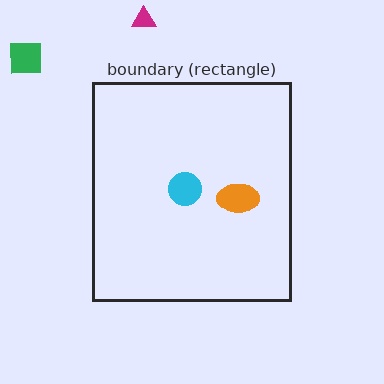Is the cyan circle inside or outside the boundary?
Inside.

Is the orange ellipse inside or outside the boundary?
Inside.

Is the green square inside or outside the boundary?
Outside.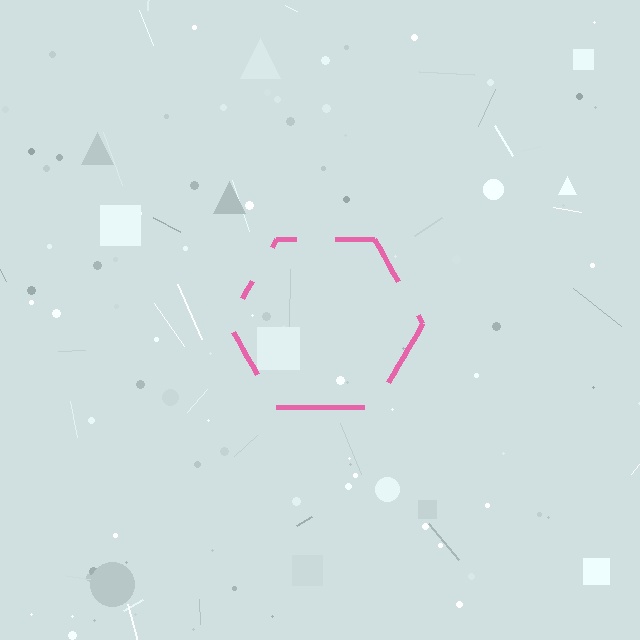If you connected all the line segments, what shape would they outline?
They would outline a hexagon.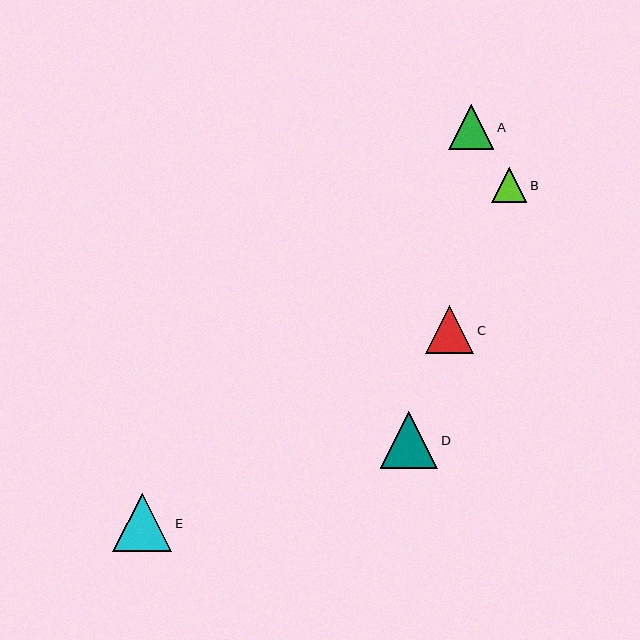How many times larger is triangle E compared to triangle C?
Triangle E is approximately 1.2 times the size of triangle C.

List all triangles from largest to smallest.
From largest to smallest: E, D, C, A, B.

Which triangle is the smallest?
Triangle B is the smallest with a size of approximately 35 pixels.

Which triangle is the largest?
Triangle E is the largest with a size of approximately 59 pixels.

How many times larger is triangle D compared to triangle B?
Triangle D is approximately 1.6 times the size of triangle B.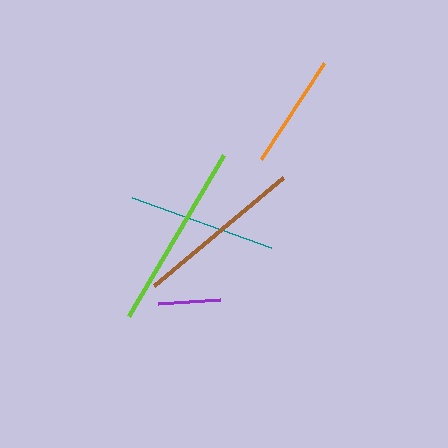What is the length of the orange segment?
The orange segment is approximately 115 pixels long.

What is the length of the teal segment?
The teal segment is approximately 147 pixels long.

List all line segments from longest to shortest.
From longest to shortest: lime, brown, teal, orange, purple.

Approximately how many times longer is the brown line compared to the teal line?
The brown line is approximately 1.1 times the length of the teal line.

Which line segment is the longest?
The lime line is the longest at approximately 187 pixels.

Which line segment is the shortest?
The purple line is the shortest at approximately 62 pixels.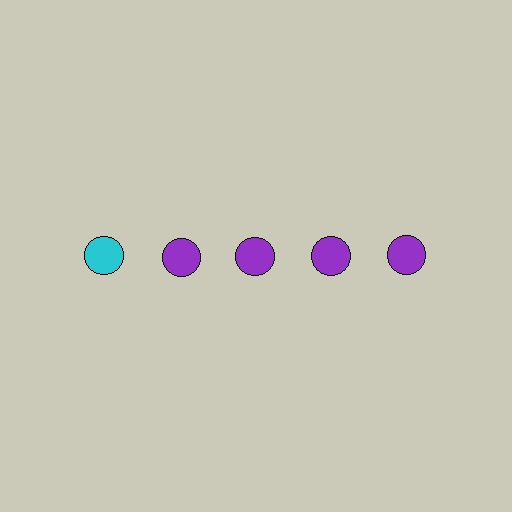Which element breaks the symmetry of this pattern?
The cyan circle in the top row, leftmost column breaks the symmetry. All other shapes are purple circles.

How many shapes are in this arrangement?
There are 5 shapes arranged in a grid pattern.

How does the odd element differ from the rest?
It has a different color: cyan instead of purple.